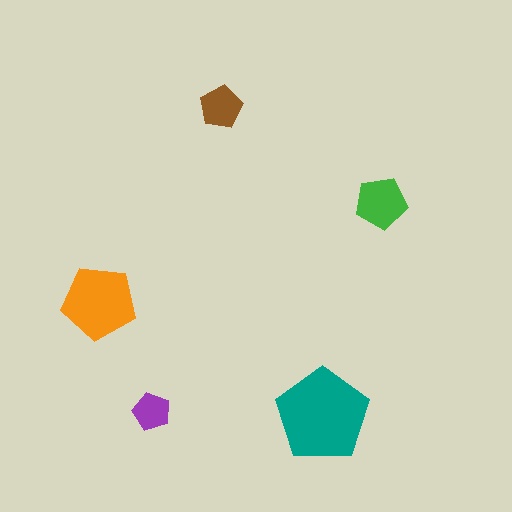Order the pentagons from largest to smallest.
the teal one, the orange one, the green one, the brown one, the purple one.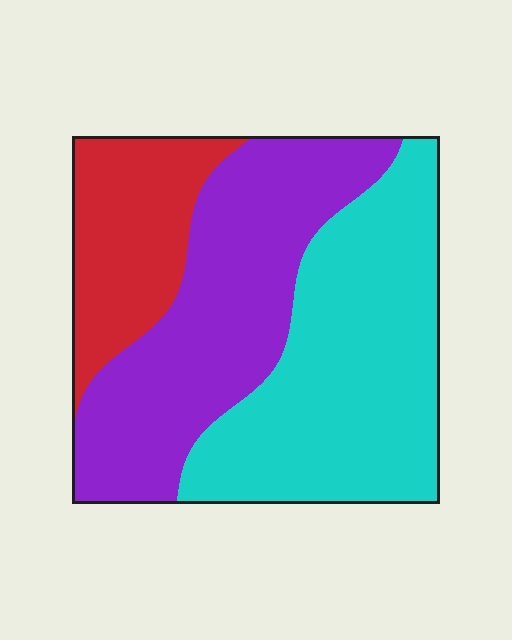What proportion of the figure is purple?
Purple takes up about three eighths (3/8) of the figure.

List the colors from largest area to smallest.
From largest to smallest: cyan, purple, red.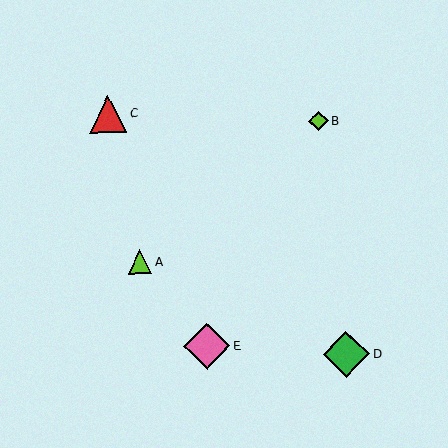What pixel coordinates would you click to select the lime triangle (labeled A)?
Click at (140, 262) to select the lime triangle A.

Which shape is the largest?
The green diamond (labeled D) is the largest.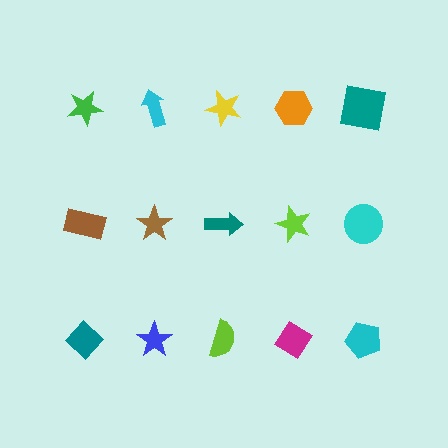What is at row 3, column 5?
A cyan pentagon.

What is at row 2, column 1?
A brown rectangle.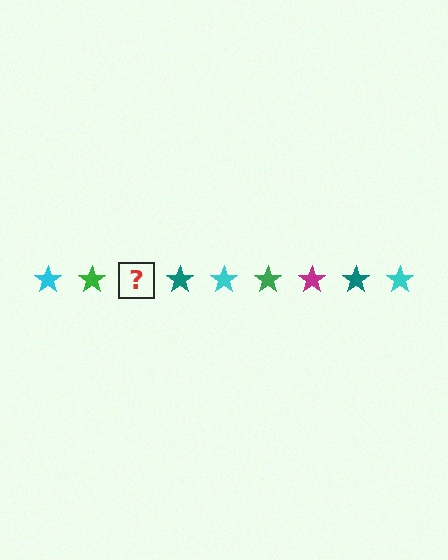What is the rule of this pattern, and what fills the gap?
The rule is that the pattern cycles through cyan, green, magenta, teal stars. The gap should be filled with a magenta star.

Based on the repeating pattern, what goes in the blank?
The blank should be a magenta star.